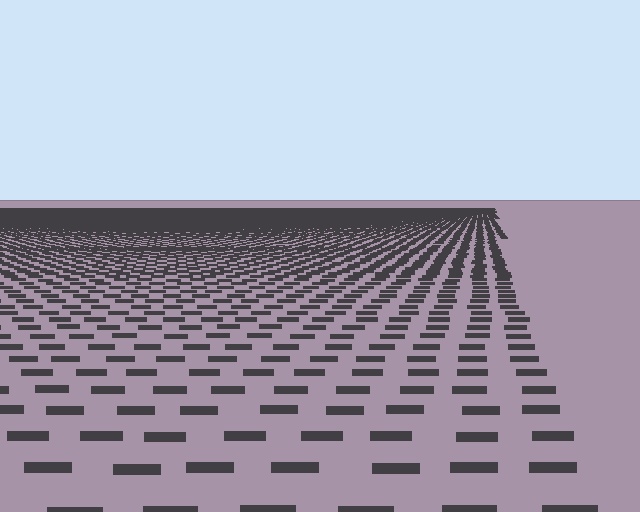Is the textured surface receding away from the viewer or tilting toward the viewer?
The surface is receding away from the viewer. Texture elements get smaller and denser toward the top.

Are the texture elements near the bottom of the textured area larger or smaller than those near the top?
Larger. Near the bottom, elements are closer to the viewer and appear at a bigger on-screen size.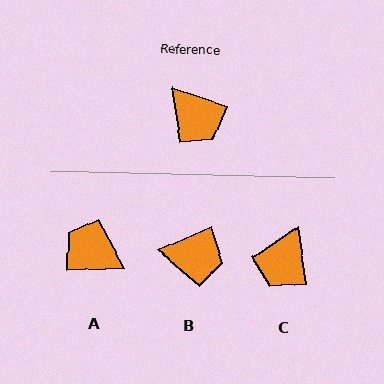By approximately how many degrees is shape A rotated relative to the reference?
Approximately 159 degrees clockwise.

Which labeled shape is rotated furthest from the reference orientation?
A, about 159 degrees away.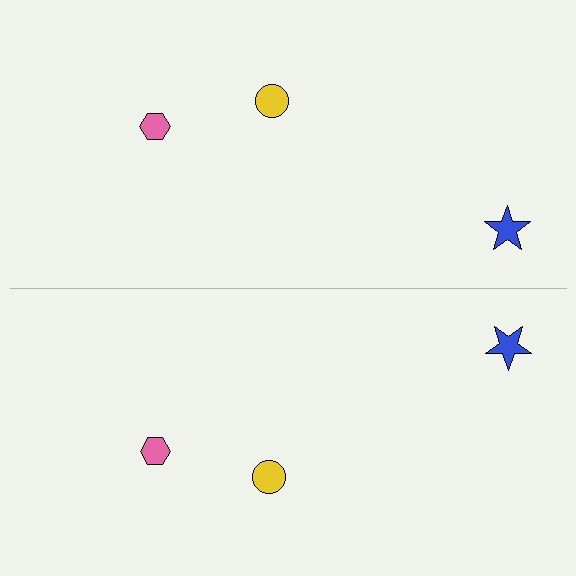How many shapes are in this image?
There are 6 shapes in this image.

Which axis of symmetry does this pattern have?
The pattern has a horizontal axis of symmetry running through the center of the image.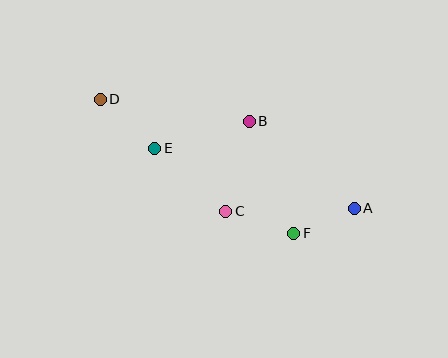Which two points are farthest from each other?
Points A and D are farthest from each other.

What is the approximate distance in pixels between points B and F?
The distance between B and F is approximately 120 pixels.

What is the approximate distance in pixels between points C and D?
The distance between C and D is approximately 168 pixels.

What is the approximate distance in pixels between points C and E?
The distance between C and E is approximately 95 pixels.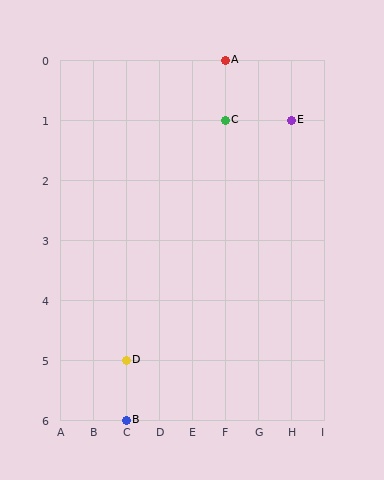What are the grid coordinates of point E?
Point E is at grid coordinates (H, 1).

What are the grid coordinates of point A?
Point A is at grid coordinates (F, 0).